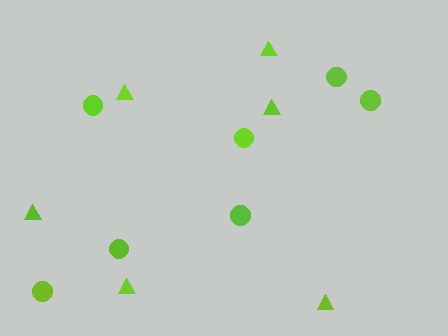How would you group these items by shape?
There are 2 groups: one group of triangles (6) and one group of circles (7).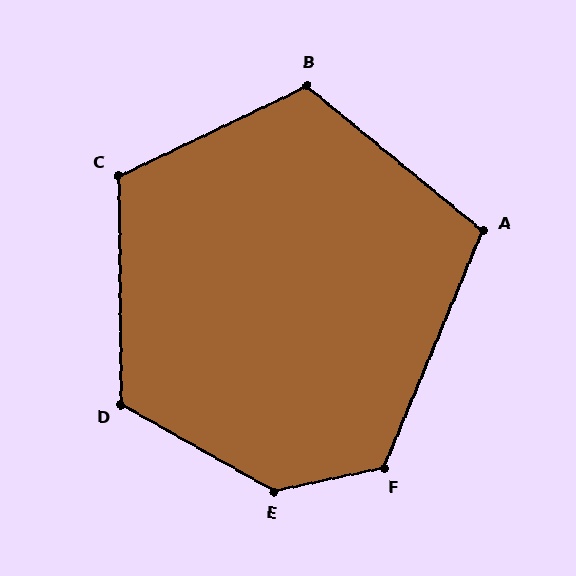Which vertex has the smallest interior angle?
A, at approximately 107 degrees.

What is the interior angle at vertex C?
Approximately 115 degrees (obtuse).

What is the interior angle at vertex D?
Approximately 120 degrees (obtuse).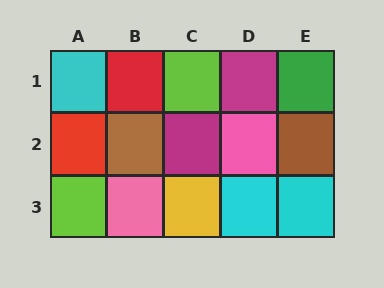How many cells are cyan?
3 cells are cyan.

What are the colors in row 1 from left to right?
Cyan, red, lime, magenta, green.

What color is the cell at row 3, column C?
Yellow.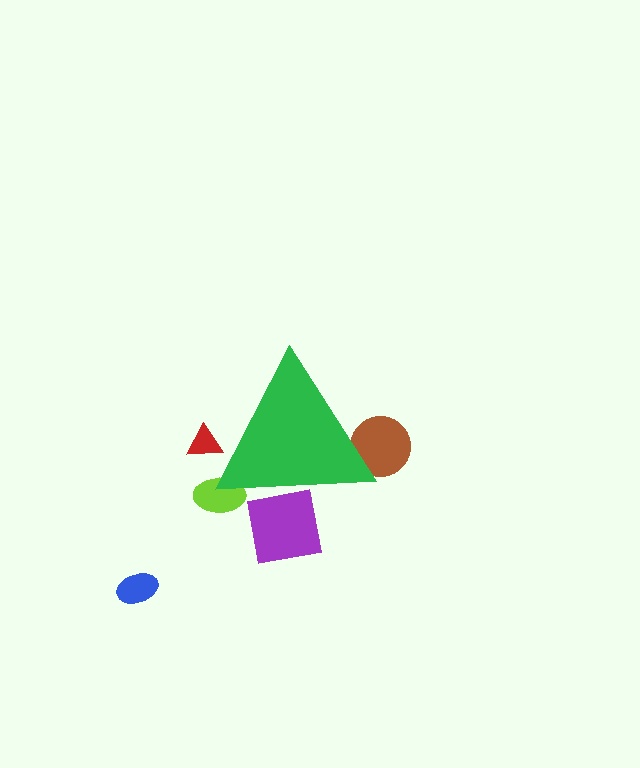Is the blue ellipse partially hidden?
No, the blue ellipse is fully visible.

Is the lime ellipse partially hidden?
Yes, the lime ellipse is partially hidden behind the green triangle.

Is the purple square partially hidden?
Yes, the purple square is partially hidden behind the green triangle.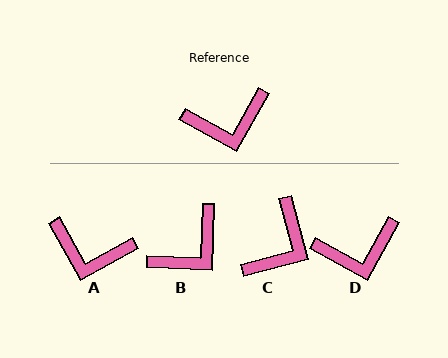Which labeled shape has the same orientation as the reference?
D.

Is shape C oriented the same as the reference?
No, it is off by about 44 degrees.